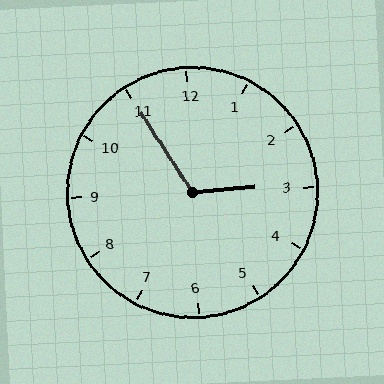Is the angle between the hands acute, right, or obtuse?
It is obtuse.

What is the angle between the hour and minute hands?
Approximately 118 degrees.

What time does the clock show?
2:55.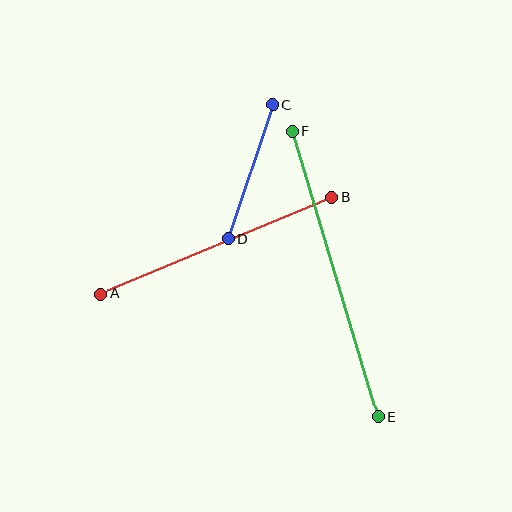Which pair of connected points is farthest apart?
Points E and F are farthest apart.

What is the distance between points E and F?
The distance is approximately 298 pixels.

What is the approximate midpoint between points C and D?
The midpoint is at approximately (251, 172) pixels.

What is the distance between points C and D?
The distance is approximately 141 pixels.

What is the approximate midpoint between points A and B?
The midpoint is at approximately (216, 245) pixels.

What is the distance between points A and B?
The distance is approximately 250 pixels.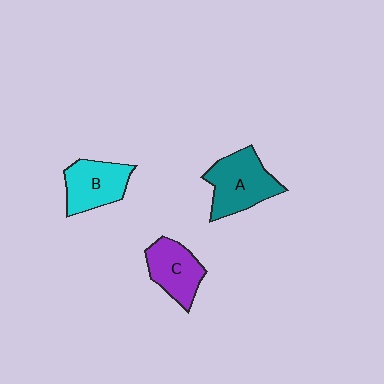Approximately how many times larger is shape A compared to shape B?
Approximately 1.2 times.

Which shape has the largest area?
Shape A (teal).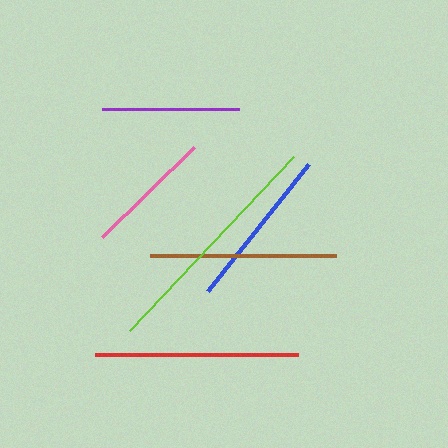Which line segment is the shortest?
The pink line is the shortest at approximately 128 pixels.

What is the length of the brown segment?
The brown segment is approximately 186 pixels long.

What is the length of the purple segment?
The purple segment is approximately 137 pixels long.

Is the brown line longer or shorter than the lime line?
The lime line is longer than the brown line.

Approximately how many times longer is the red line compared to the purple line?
The red line is approximately 1.5 times the length of the purple line.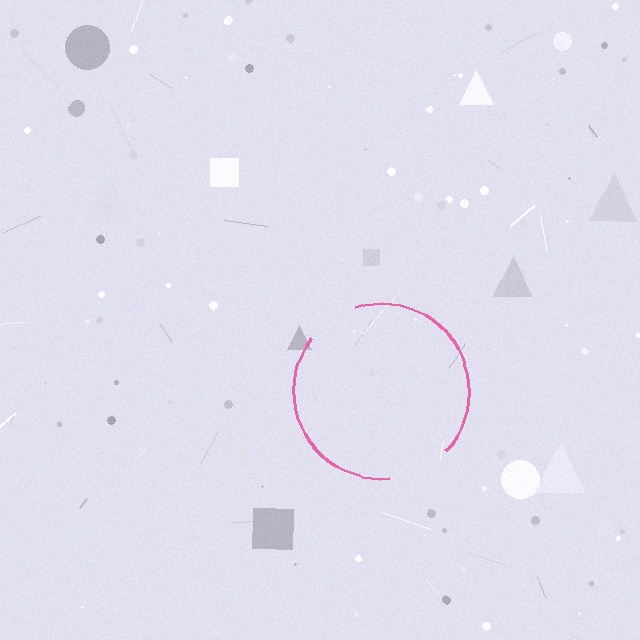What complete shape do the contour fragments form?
The contour fragments form a circle.